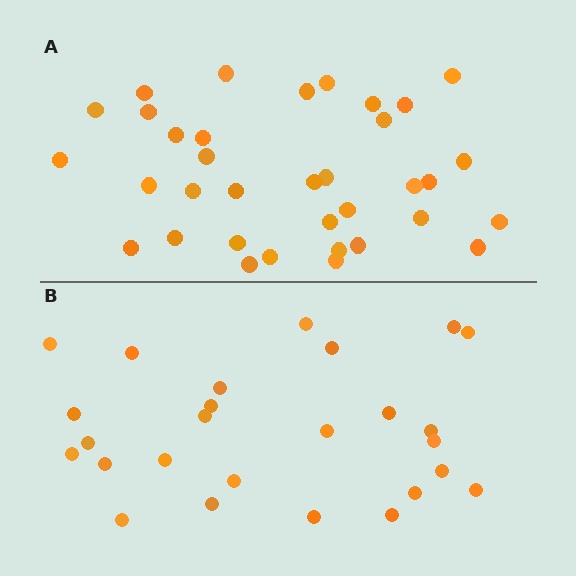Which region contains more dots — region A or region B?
Region A (the top region) has more dots.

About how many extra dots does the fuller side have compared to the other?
Region A has roughly 8 or so more dots than region B.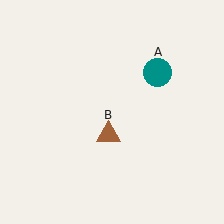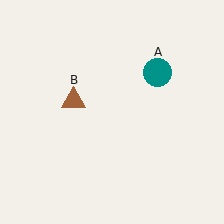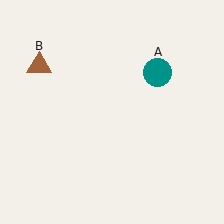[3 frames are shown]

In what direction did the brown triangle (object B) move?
The brown triangle (object B) moved up and to the left.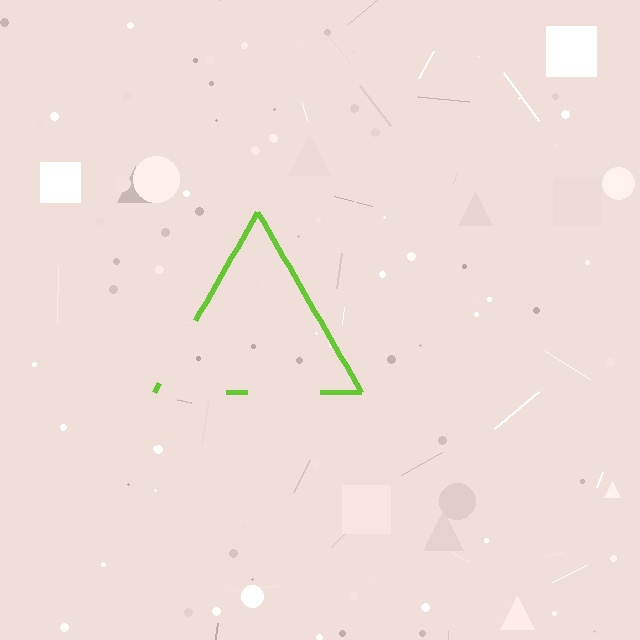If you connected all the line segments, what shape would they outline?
They would outline a triangle.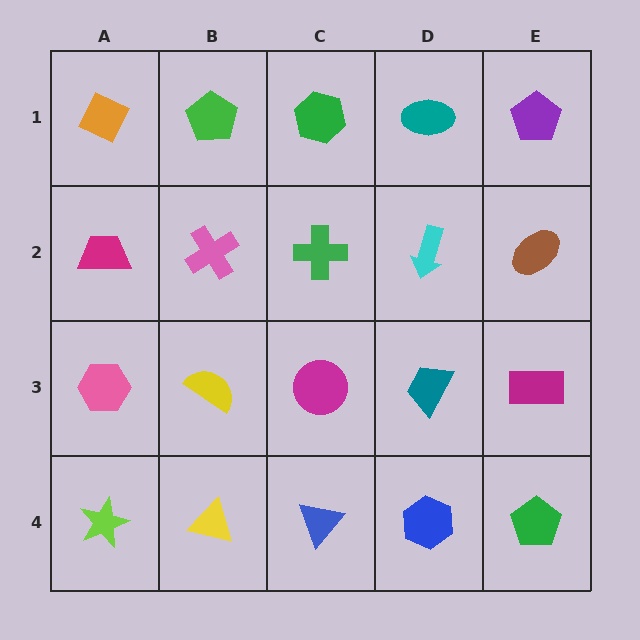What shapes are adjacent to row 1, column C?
A green cross (row 2, column C), a green pentagon (row 1, column B), a teal ellipse (row 1, column D).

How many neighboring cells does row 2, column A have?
3.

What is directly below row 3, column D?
A blue hexagon.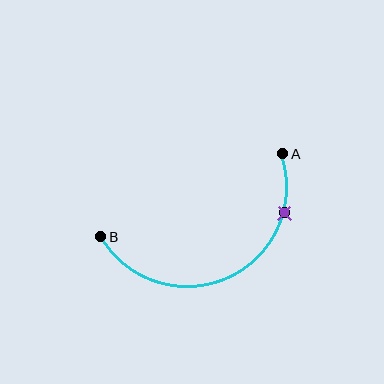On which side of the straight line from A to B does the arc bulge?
The arc bulges below the straight line connecting A and B.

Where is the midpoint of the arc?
The arc midpoint is the point on the curve farthest from the straight line joining A and B. It sits below that line.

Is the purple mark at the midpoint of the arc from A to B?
No. The purple mark lies on the arc but is closer to endpoint A. The arc midpoint would be at the point on the curve equidistant along the arc from both A and B.